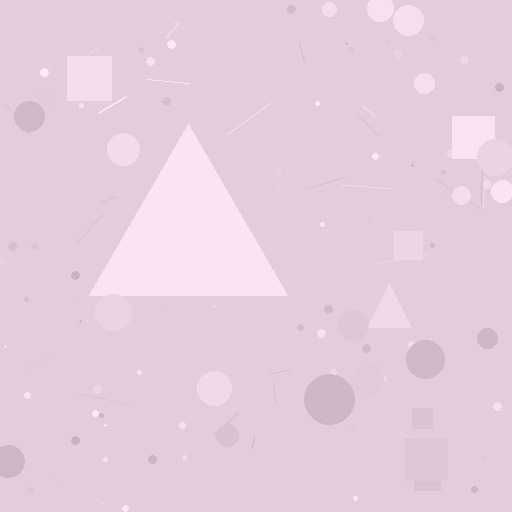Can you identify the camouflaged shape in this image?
The camouflaged shape is a triangle.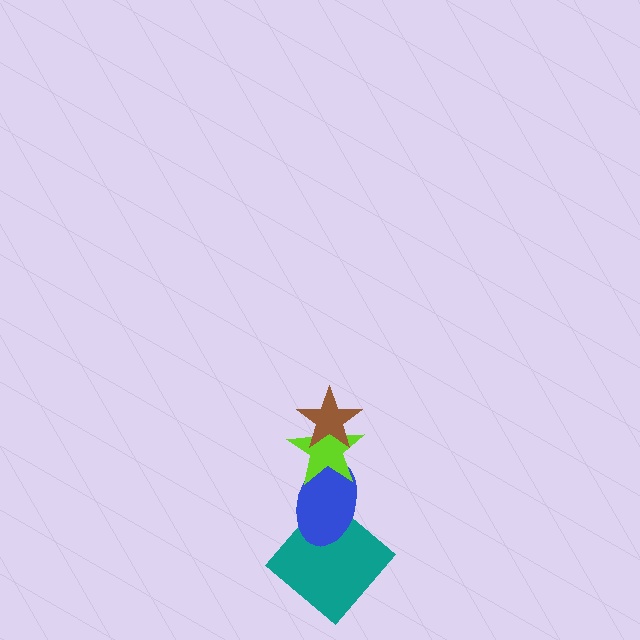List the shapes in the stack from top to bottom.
From top to bottom: the brown star, the lime star, the blue ellipse, the teal diamond.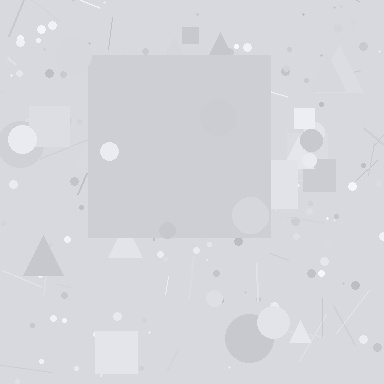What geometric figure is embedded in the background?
A square is embedded in the background.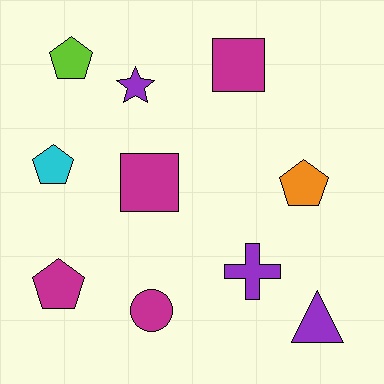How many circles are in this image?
There is 1 circle.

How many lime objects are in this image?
There is 1 lime object.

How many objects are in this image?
There are 10 objects.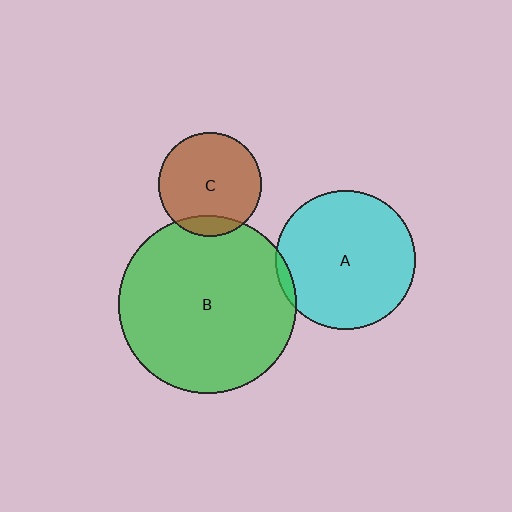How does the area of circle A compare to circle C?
Approximately 1.8 times.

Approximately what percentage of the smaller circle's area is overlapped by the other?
Approximately 10%.